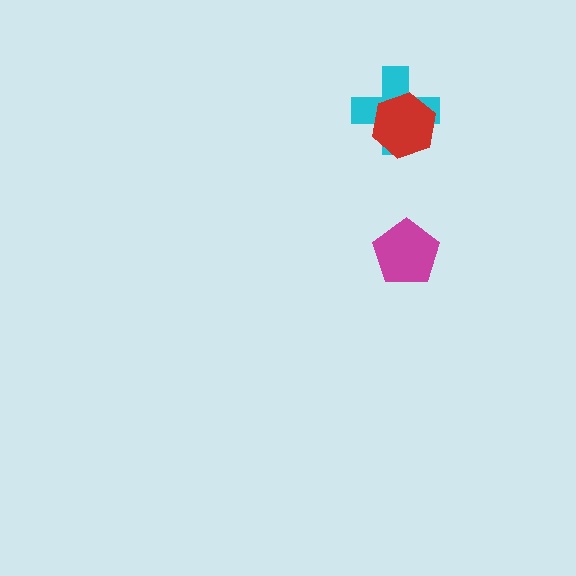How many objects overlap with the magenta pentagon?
0 objects overlap with the magenta pentagon.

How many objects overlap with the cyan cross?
1 object overlaps with the cyan cross.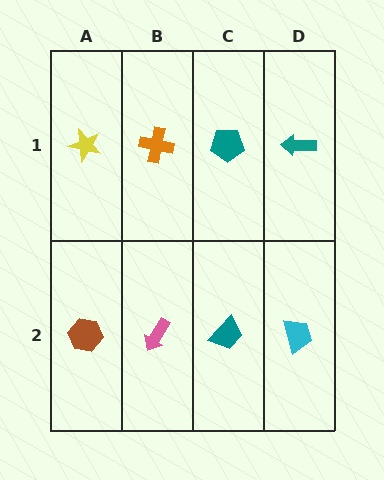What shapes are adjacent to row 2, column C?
A teal pentagon (row 1, column C), a pink arrow (row 2, column B), a cyan trapezoid (row 2, column D).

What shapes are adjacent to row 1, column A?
A brown hexagon (row 2, column A), an orange cross (row 1, column B).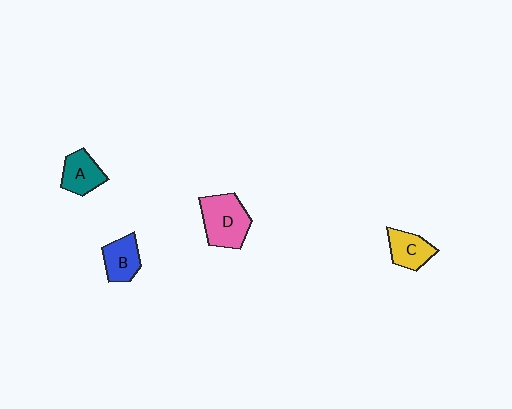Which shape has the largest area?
Shape D (pink).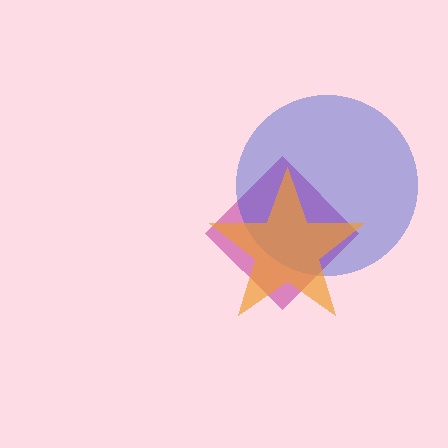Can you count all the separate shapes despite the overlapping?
Yes, there are 3 separate shapes.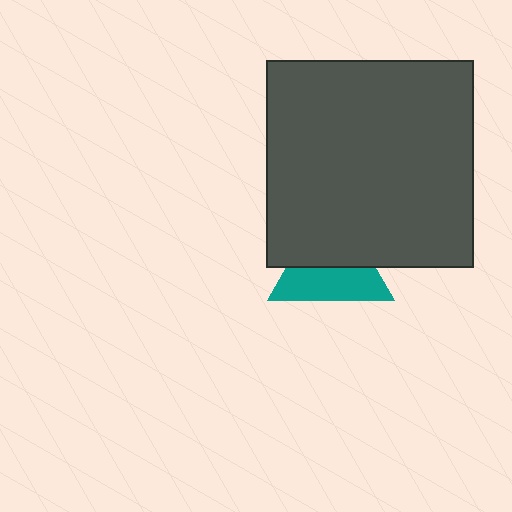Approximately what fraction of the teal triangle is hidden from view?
Roughly 48% of the teal triangle is hidden behind the dark gray square.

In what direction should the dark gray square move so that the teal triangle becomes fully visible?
The dark gray square should move up. That is the shortest direction to clear the overlap and leave the teal triangle fully visible.